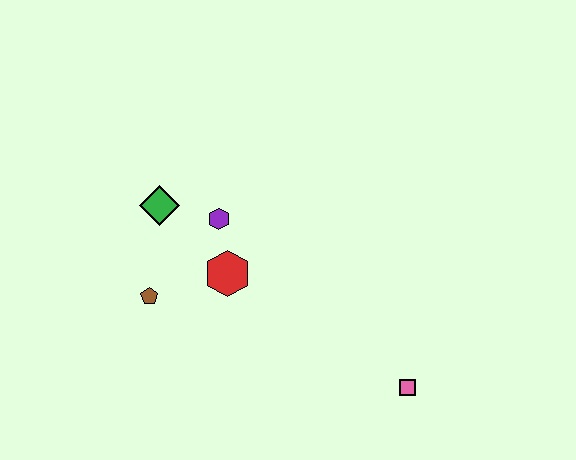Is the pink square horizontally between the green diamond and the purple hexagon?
No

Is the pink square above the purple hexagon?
No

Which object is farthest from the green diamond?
The pink square is farthest from the green diamond.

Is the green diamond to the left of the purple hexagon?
Yes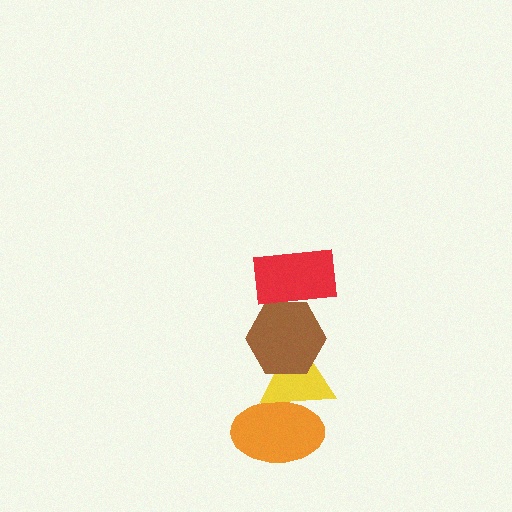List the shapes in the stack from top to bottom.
From top to bottom: the red rectangle, the brown hexagon, the yellow triangle, the orange ellipse.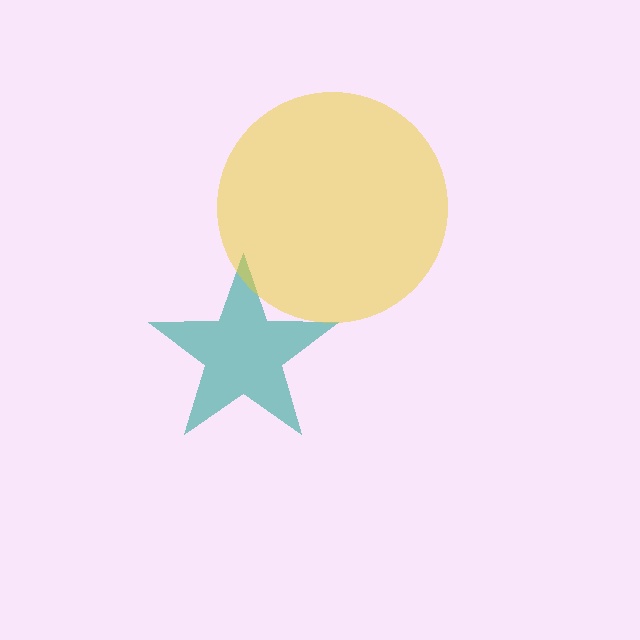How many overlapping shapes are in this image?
There are 2 overlapping shapes in the image.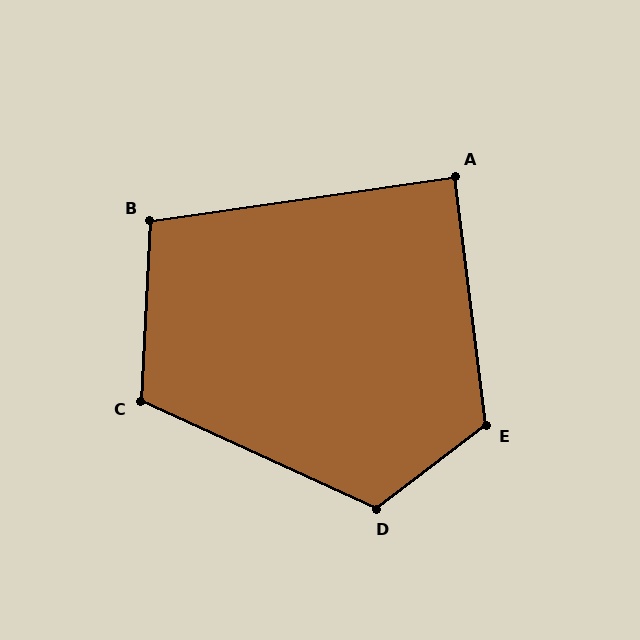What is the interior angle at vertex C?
Approximately 112 degrees (obtuse).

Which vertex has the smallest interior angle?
A, at approximately 89 degrees.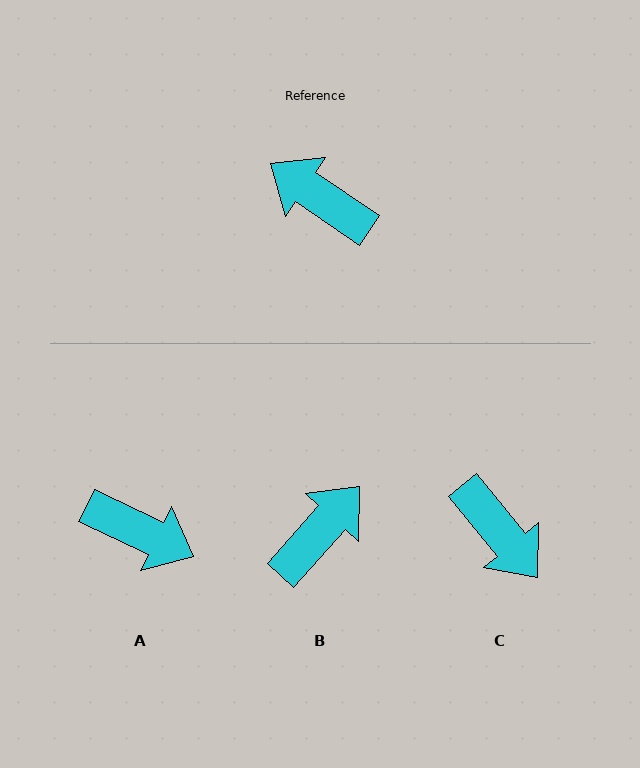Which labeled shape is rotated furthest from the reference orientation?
A, about 171 degrees away.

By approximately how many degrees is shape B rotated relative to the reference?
Approximately 97 degrees clockwise.